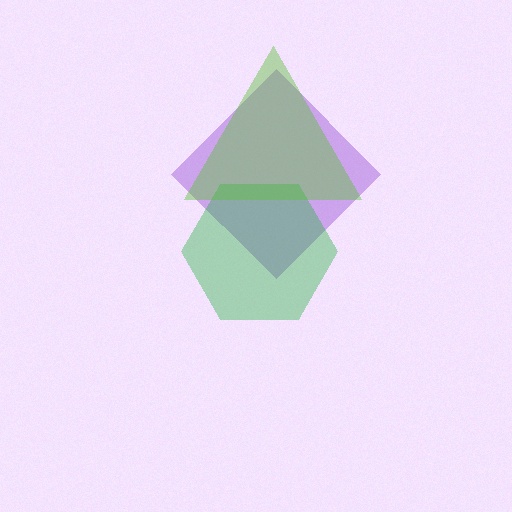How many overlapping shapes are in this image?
There are 3 overlapping shapes in the image.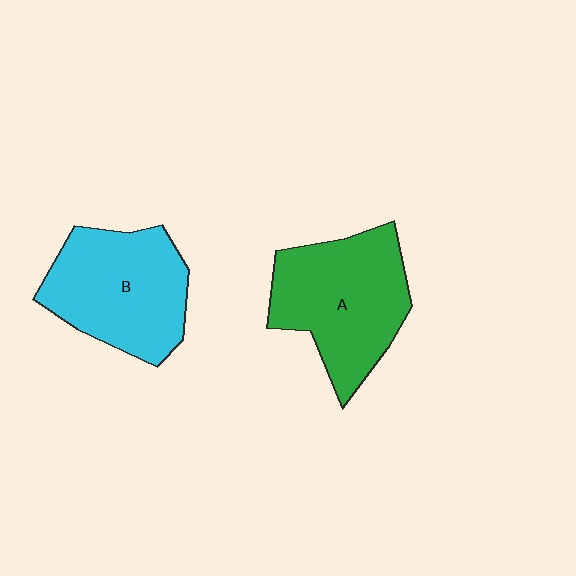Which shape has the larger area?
Shape A (green).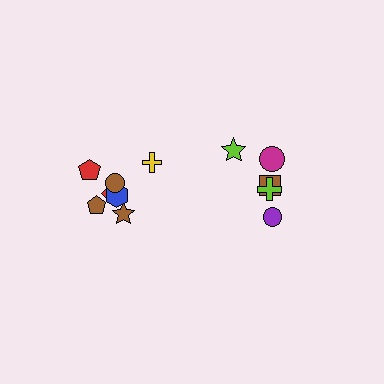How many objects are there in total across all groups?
There are 12 objects.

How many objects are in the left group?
There are 7 objects.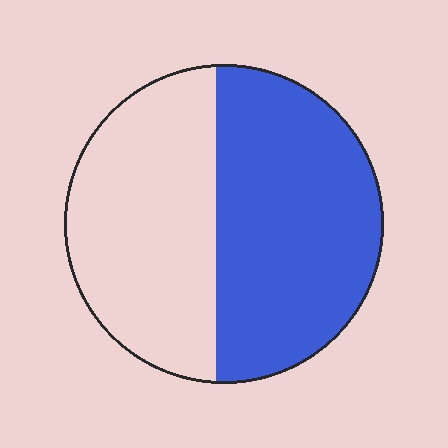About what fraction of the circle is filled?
About one half (1/2).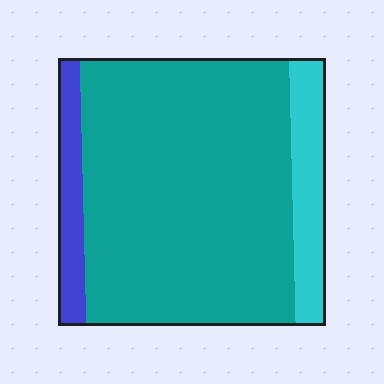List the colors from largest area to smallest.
From largest to smallest: teal, cyan, blue.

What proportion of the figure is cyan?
Cyan covers 13% of the figure.